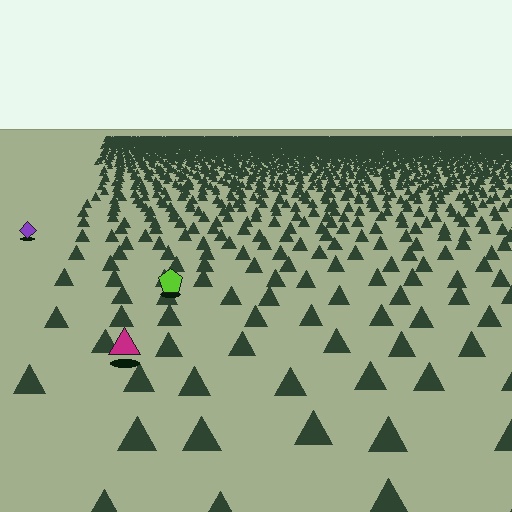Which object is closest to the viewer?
The magenta triangle is closest. The texture marks near it are larger and more spread out.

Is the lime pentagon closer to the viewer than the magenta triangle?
No. The magenta triangle is closer — you can tell from the texture gradient: the ground texture is coarser near it.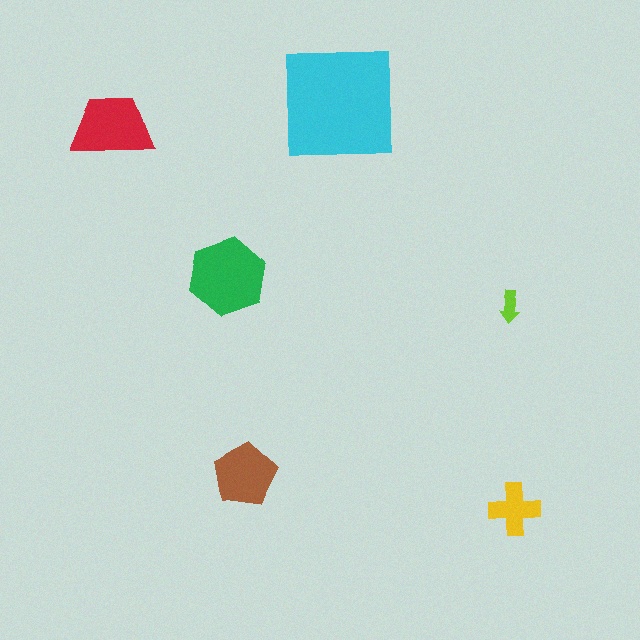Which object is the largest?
The cyan square.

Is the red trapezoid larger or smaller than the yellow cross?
Larger.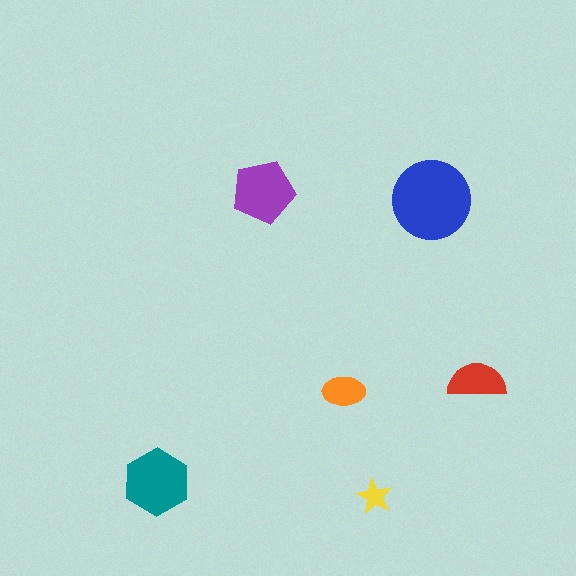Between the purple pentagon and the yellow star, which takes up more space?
The purple pentagon.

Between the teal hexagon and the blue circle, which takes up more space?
The blue circle.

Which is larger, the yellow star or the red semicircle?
The red semicircle.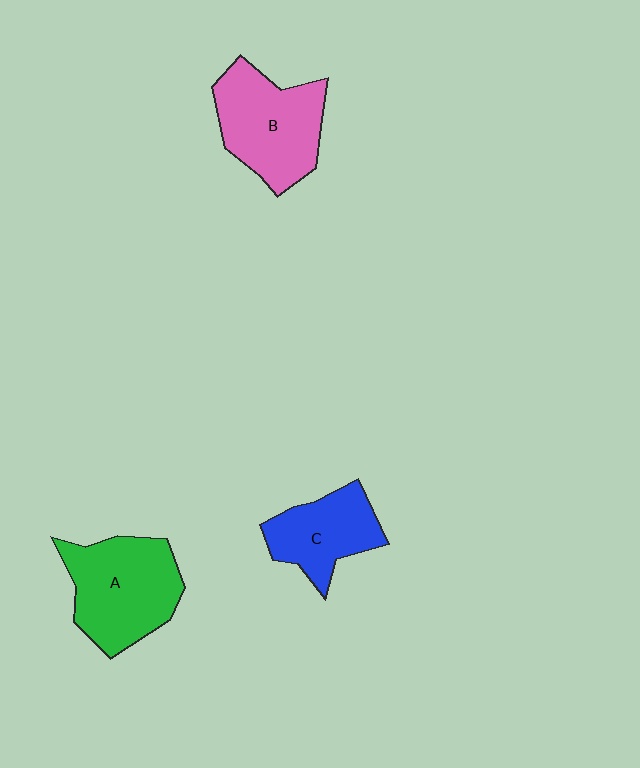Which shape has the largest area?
Shape A (green).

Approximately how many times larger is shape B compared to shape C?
Approximately 1.4 times.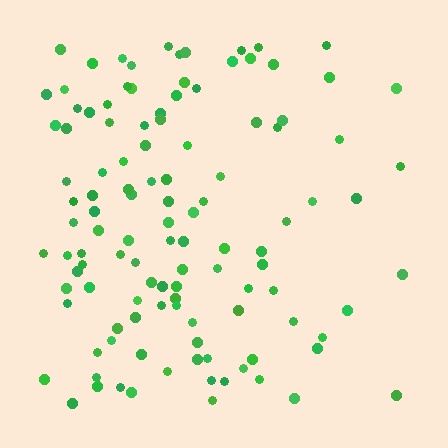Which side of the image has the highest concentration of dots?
The left.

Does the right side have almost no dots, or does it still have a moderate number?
Still a moderate number, just noticeably fewer than the left.